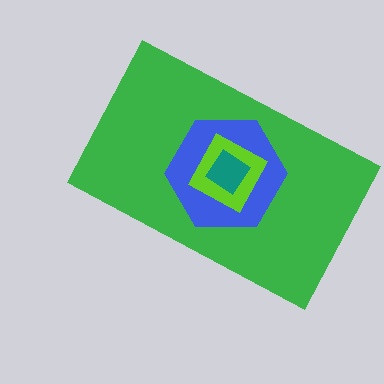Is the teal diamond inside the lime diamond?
Yes.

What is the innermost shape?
The teal diamond.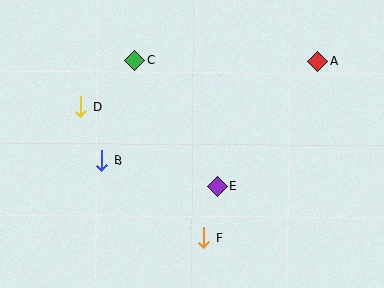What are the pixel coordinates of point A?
Point A is at (317, 61).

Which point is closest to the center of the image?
Point E at (217, 186) is closest to the center.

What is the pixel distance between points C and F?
The distance between C and F is 191 pixels.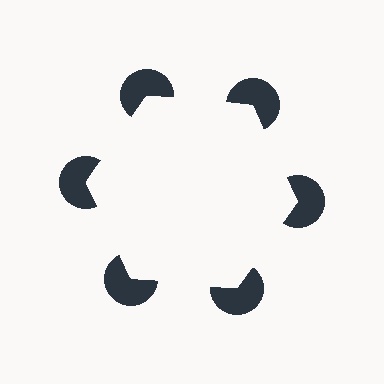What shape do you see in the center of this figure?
An illusory hexagon — its edges are inferred from the aligned wedge cuts in the pac-man discs, not physically drawn.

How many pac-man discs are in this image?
There are 6 — one at each vertex of the illusory hexagon.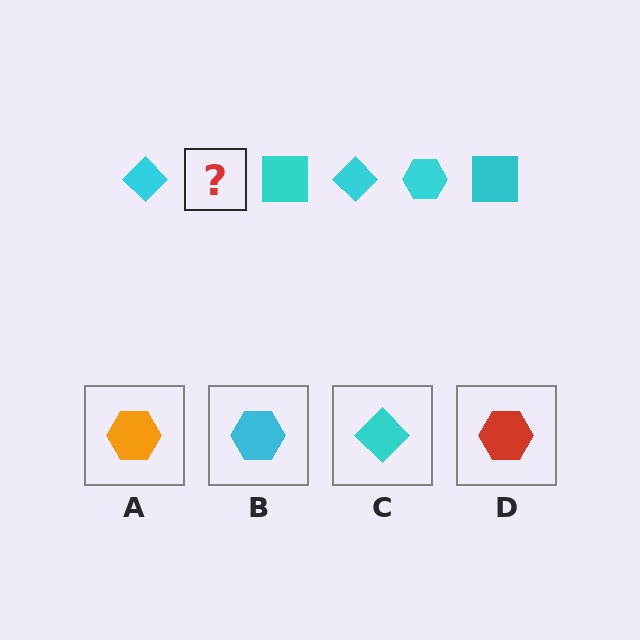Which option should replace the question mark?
Option B.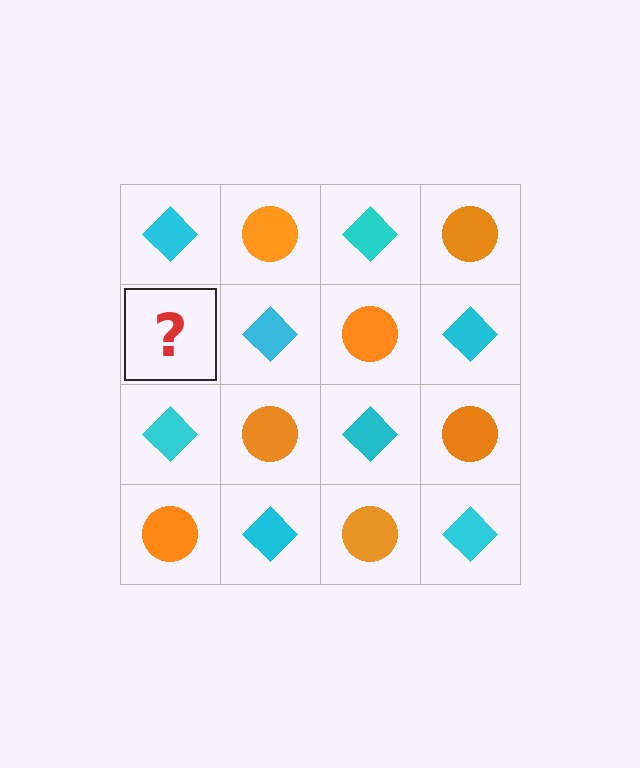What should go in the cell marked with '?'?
The missing cell should contain an orange circle.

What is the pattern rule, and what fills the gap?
The rule is that it alternates cyan diamond and orange circle in a checkerboard pattern. The gap should be filled with an orange circle.